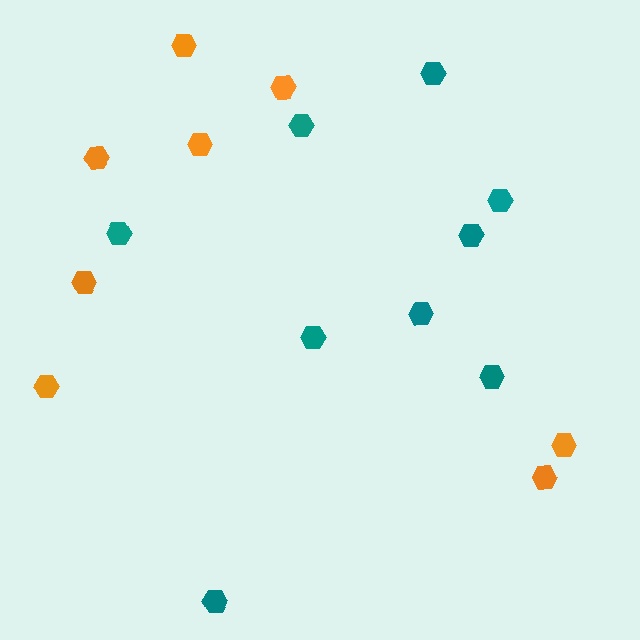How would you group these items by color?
There are 2 groups: one group of orange hexagons (8) and one group of teal hexagons (9).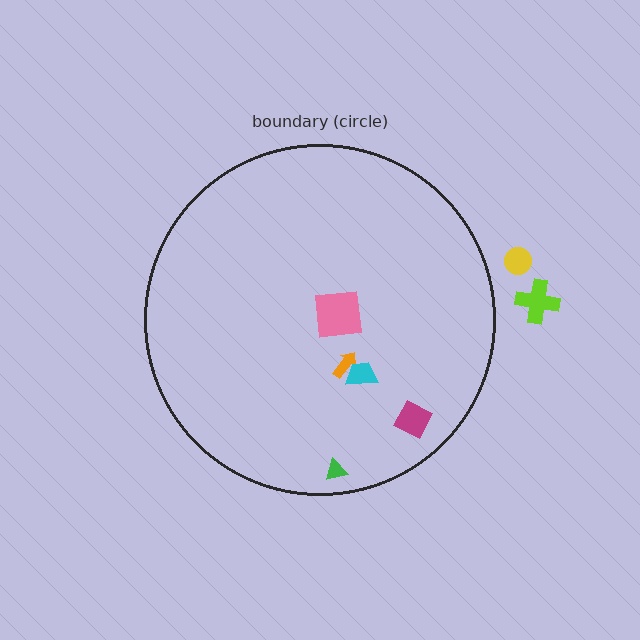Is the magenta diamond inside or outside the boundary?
Inside.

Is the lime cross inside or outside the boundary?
Outside.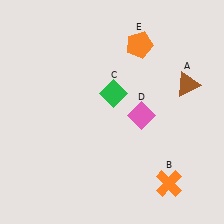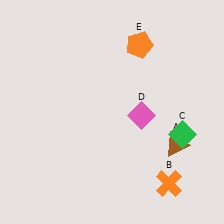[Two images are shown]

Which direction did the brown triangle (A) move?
The brown triangle (A) moved down.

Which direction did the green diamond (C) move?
The green diamond (C) moved right.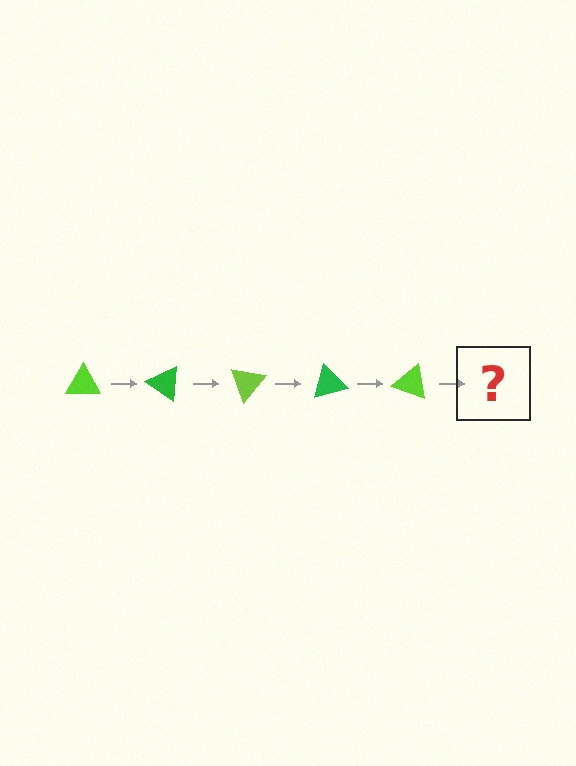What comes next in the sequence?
The next element should be a green triangle, rotated 175 degrees from the start.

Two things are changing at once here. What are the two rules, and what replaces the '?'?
The two rules are that it rotates 35 degrees each step and the color cycles through lime and green. The '?' should be a green triangle, rotated 175 degrees from the start.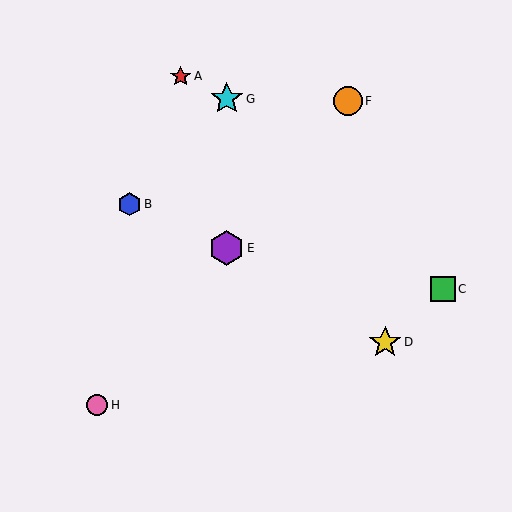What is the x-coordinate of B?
Object B is at x≈130.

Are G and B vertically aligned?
No, G is at x≈227 and B is at x≈130.